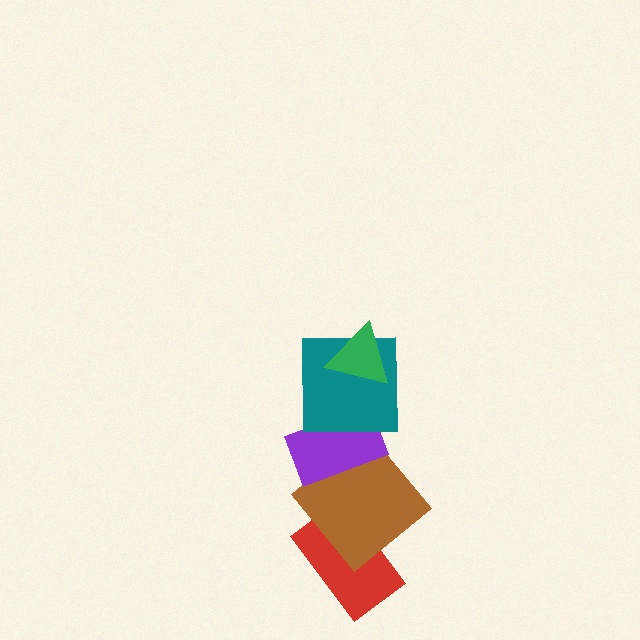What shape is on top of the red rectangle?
The brown diamond is on top of the red rectangle.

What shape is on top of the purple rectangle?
The teal square is on top of the purple rectangle.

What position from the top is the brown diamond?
The brown diamond is 4th from the top.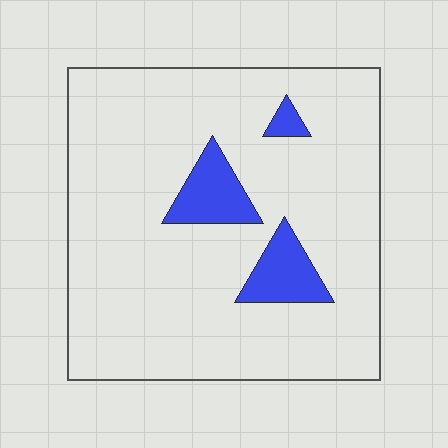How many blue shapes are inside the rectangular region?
3.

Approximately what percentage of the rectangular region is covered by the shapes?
Approximately 10%.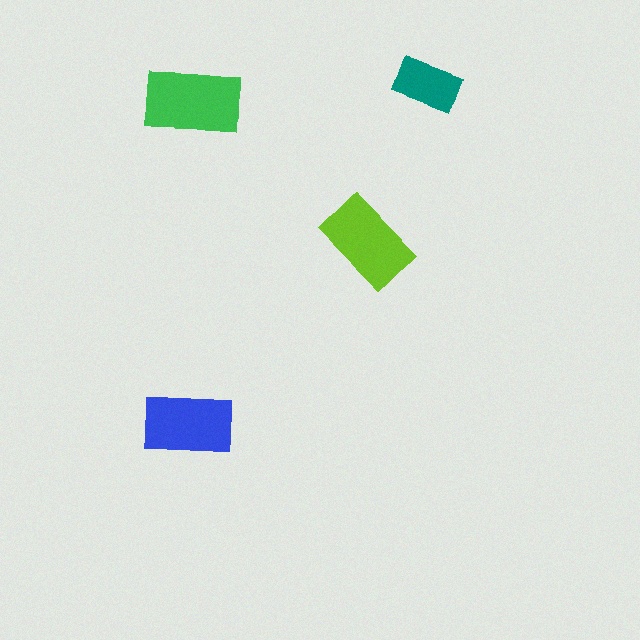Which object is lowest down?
The blue rectangle is bottommost.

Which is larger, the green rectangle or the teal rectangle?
The green one.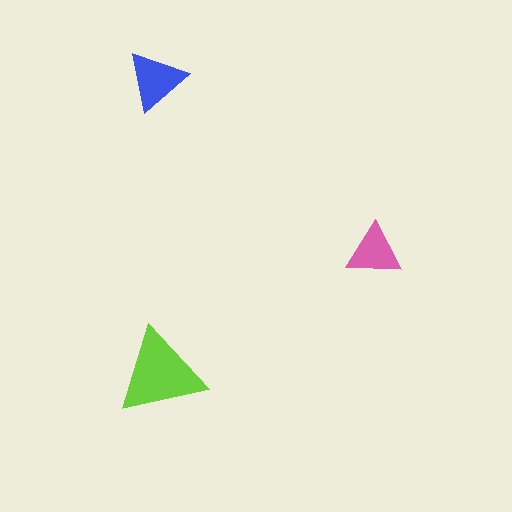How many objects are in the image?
There are 3 objects in the image.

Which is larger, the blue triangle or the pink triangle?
The blue one.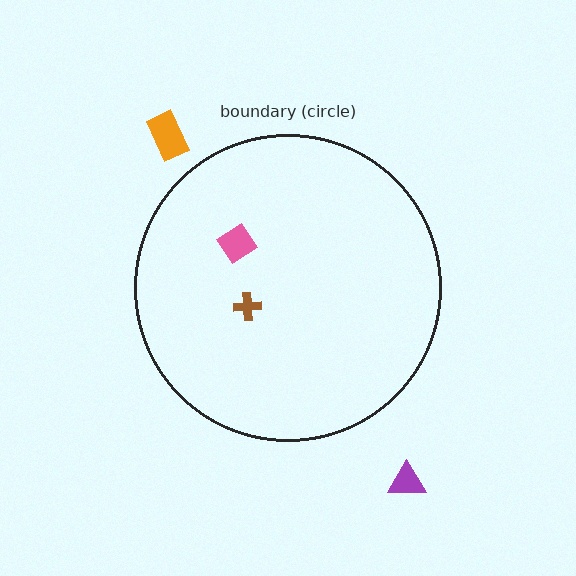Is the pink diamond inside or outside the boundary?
Inside.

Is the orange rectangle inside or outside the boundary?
Outside.